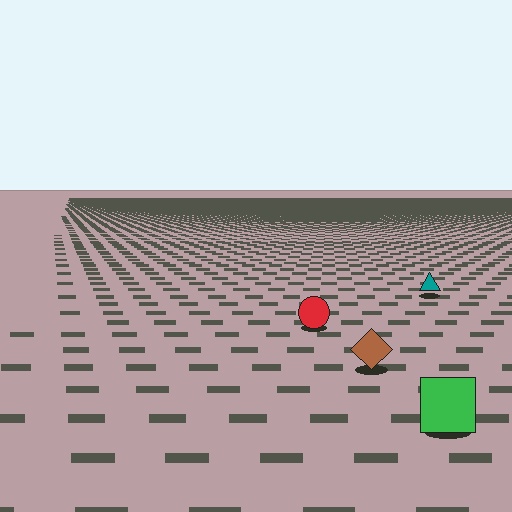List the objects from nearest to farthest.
From nearest to farthest: the green square, the brown diamond, the red circle, the teal triangle.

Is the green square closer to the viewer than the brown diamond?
Yes. The green square is closer — you can tell from the texture gradient: the ground texture is coarser near it.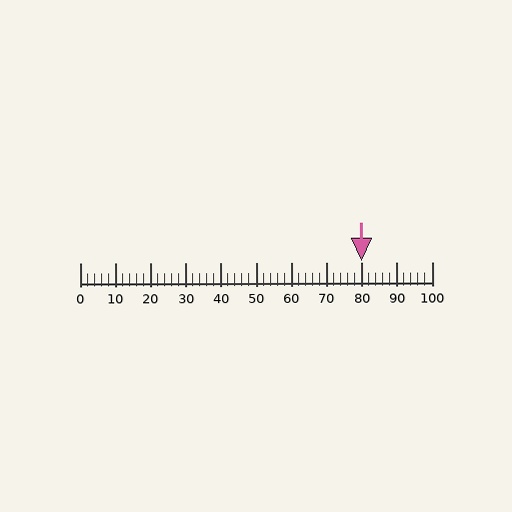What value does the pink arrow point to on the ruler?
The pink arrow points to approximately 80.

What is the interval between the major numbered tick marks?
The major tick marks are spaced 10 units apart.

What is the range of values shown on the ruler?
The ruler shows values from 0 to 100.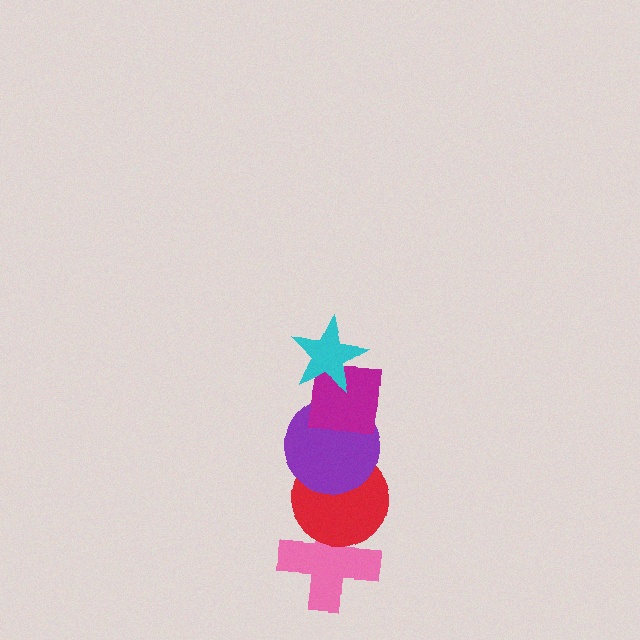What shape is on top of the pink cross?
The red circle is on top of the pink cross.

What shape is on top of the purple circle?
The magenta square is on top of the purple circle.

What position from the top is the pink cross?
The pink cross is 5th from the top.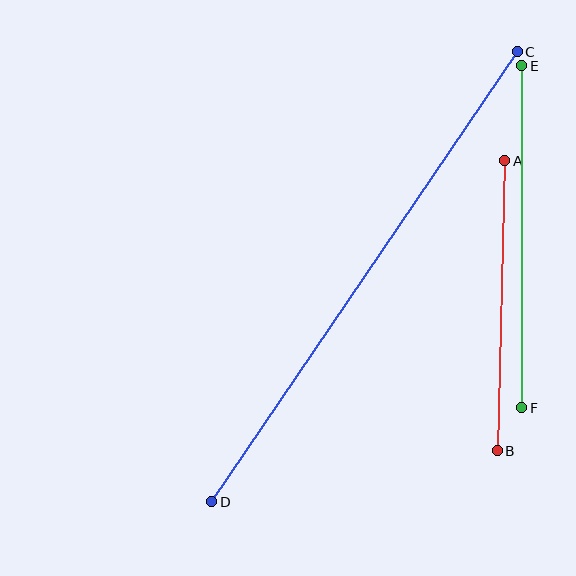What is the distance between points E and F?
The distance is approximately 342 pixels.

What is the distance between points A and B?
The distance is approximately 290 pixels.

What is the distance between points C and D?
The distance is approximately 544 pixels.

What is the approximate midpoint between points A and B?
The midpoint is at approximately (501, 306) pixels.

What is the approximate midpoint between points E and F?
The midpoint is at approximately (522, 237) pixels.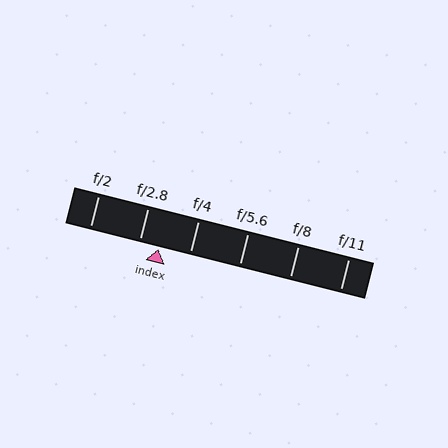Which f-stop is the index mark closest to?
The index mark is closest to f/2.8.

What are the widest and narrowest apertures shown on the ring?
The widest aperture shown is f/2 and the narrowest is f/11.